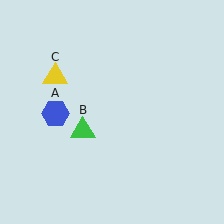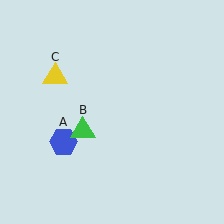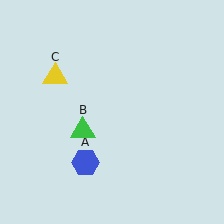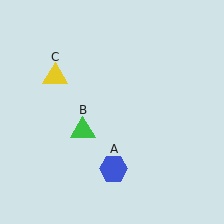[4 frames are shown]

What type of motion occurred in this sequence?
The blue hexagon (object A) rotated counterclockwise around the center of the scene.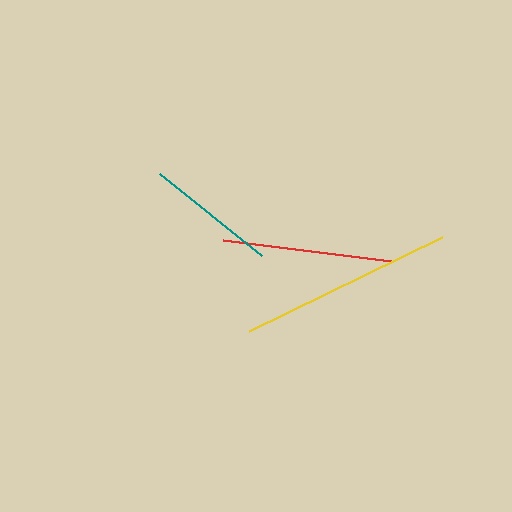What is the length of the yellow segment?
The yellow segment is approximately 215 pixels long.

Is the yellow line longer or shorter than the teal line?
The yellow line is longer than the teal line.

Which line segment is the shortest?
The teal line is the shortest at approximately 131 pixels.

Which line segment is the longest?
The yellow line is the longest at approximately 215 pixels.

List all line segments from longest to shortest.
From longest to shortest: yellow, red, teal.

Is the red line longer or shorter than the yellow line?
The yellow line is longer than the red line.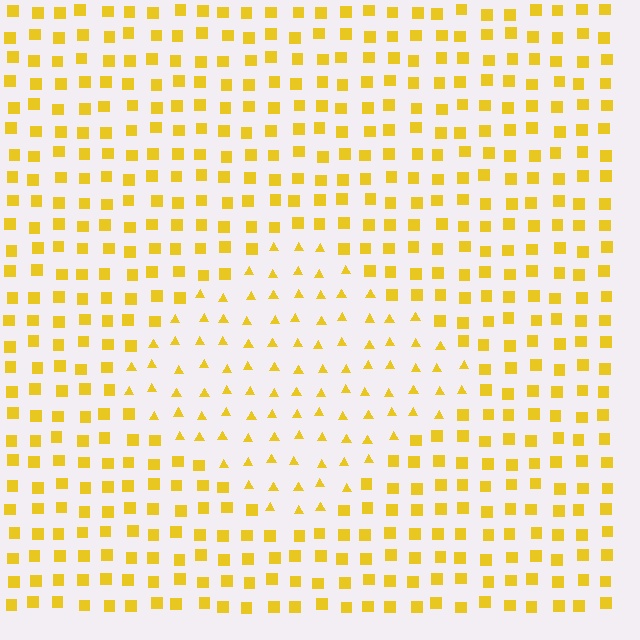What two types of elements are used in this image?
The image uses triangles inside the diamond region and squares outside it.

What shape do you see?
I see a diamond.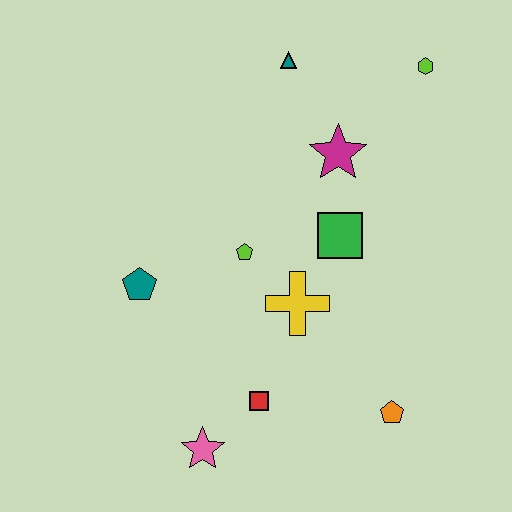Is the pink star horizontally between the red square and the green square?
No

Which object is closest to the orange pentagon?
The red square is closest to the orange pentagon.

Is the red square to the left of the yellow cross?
Yes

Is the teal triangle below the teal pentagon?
No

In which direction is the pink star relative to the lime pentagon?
The pink star is below the lime pentagon.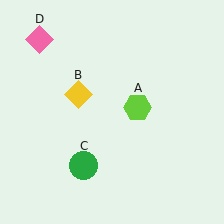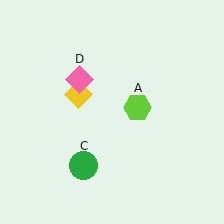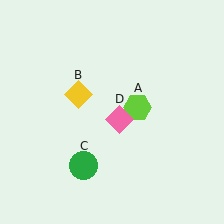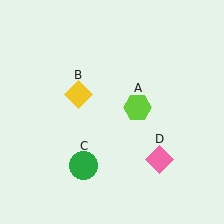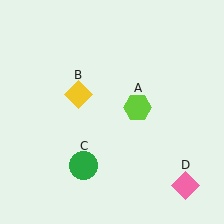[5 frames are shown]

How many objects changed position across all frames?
1 object changed position: pink diamond (object D).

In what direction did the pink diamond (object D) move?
The pink diamond (object D) moved down and to the right.